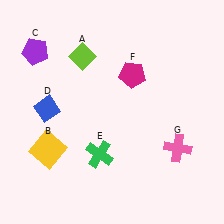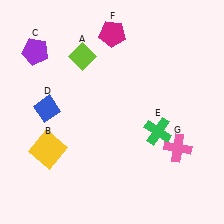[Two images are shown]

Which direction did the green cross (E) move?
The green cross (E) moved right.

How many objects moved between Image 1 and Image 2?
2 objects moved between the two images.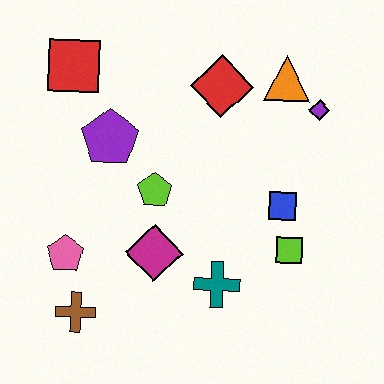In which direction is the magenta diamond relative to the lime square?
The magenta diamond is to the left of the lime square.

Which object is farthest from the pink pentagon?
The purple diamond is farthest from the pink pentagon.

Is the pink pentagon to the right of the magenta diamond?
No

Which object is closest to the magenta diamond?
The lime pentagon is closest to the magenta diamond.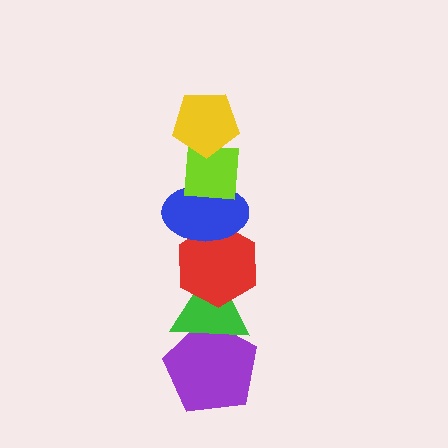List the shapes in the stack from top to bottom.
From top to bottom: the yellow pentagon, the lime square, the blue ellipse, the red hexagon, the green triangle, the purple pentagon.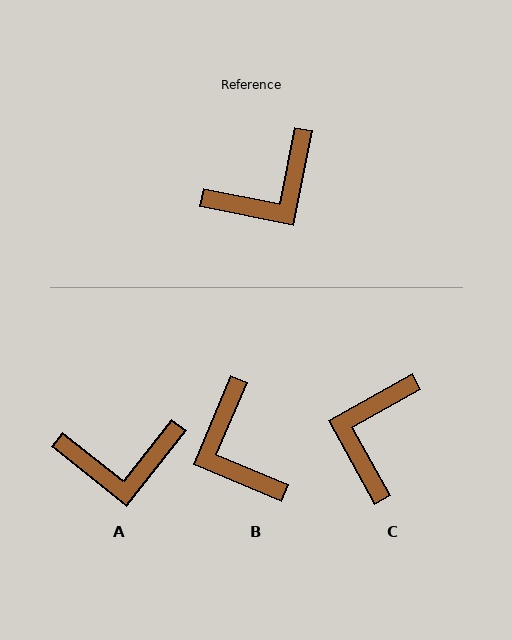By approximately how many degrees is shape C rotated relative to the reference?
Approximately 140 degrees clockwise.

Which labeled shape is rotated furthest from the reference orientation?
C, about 140 degrees away.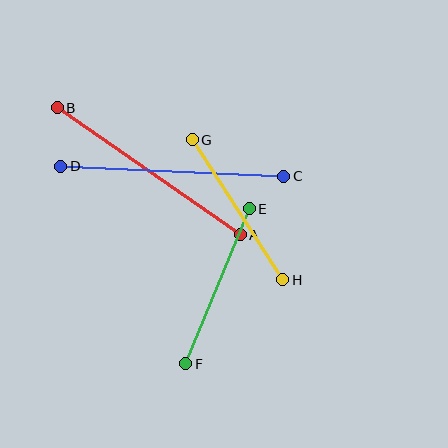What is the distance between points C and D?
The distance is approximately 223 pixels.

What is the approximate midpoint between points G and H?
The midpoint is at approximately (237, 210) pixels.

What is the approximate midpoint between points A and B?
The midpoint is at approximately (149, 171) pixels.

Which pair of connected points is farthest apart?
Points C and D are farthest apart.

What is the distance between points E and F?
The distance is approximately 167 pixels.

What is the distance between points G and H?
The distance is approximately 166 pixels.